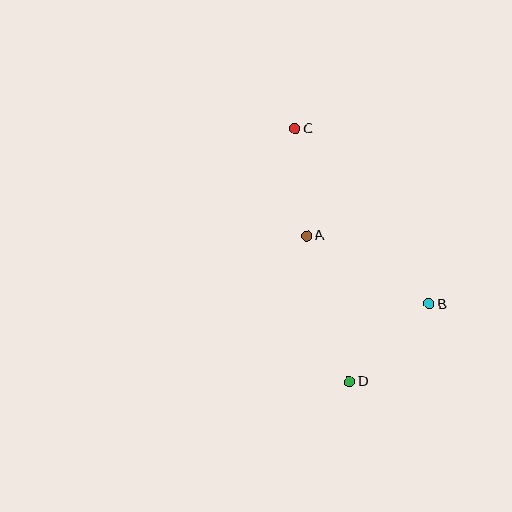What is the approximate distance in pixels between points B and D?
The distance between B and D is approximately 112 pixels.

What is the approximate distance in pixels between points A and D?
The distance between A and D is approximately 152 pixels.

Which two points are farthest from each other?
Points C and D are farthest from each other.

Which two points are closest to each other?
Points A and C are closest to each other.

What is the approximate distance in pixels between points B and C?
The distance between B and C is approximately 220 pixels.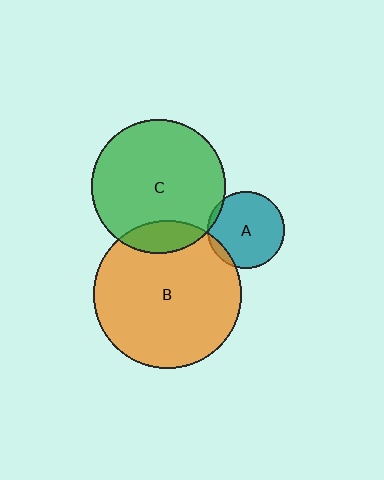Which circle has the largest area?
Circle B (orange).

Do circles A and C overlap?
Yes.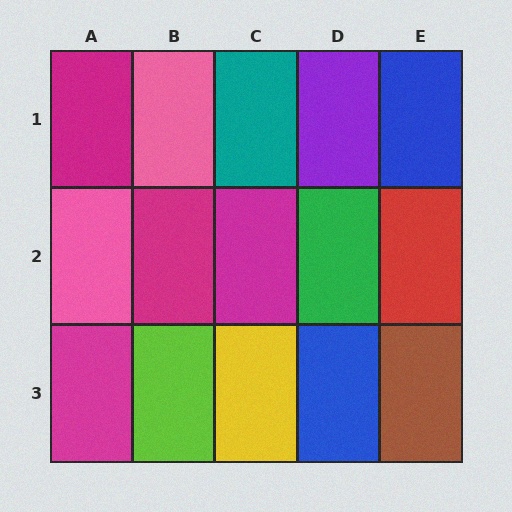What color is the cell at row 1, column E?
Blue.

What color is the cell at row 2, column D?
Green.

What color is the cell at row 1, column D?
Purple.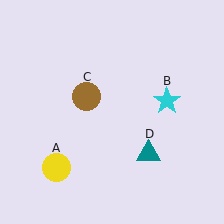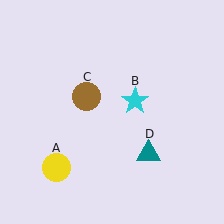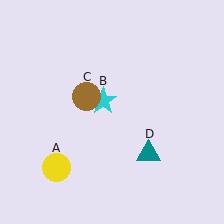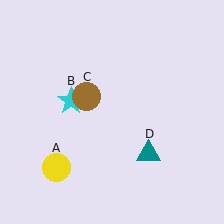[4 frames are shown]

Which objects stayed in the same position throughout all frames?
Yellow circle (object A) and brown circle (object C) and teal triangle (object D) remained stationary.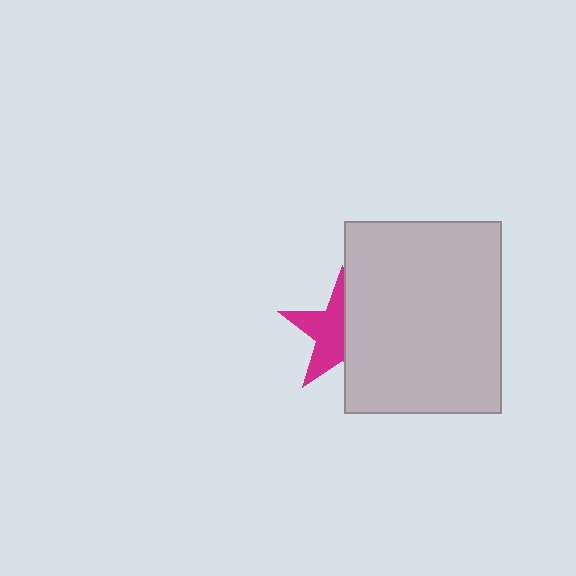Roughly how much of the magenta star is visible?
About half of it is visible (roughly 52%).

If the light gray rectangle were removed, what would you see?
You would see the complete magenta star.